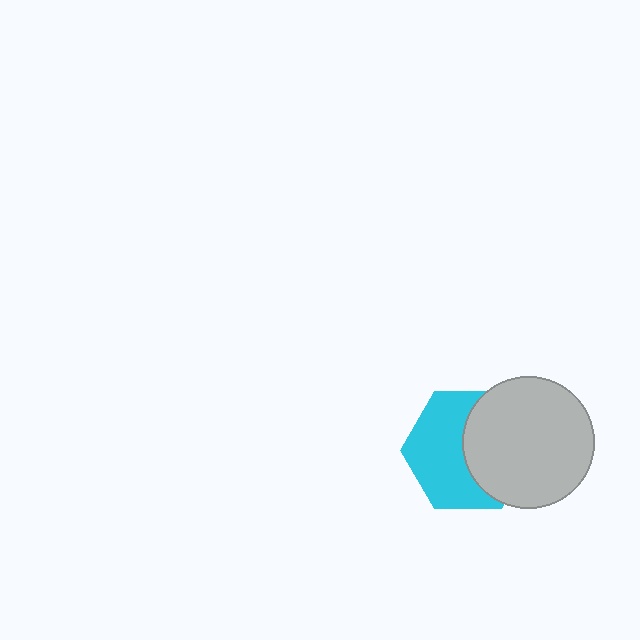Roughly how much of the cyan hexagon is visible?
About half of it is visible (roughly 55%).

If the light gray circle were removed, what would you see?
You would see the complete cyan hexagon.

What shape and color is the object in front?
The object in front is a light gray circle.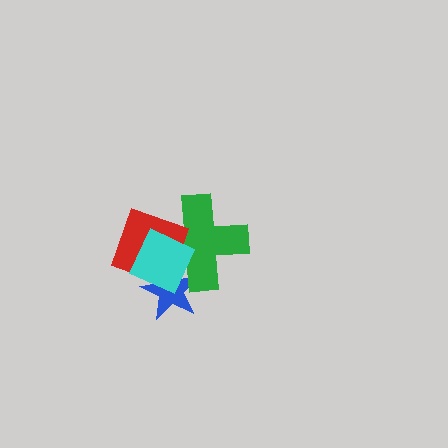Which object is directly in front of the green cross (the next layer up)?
The red diamond is directly in front of the green cross.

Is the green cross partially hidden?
Yes, it is partially covered by another shape.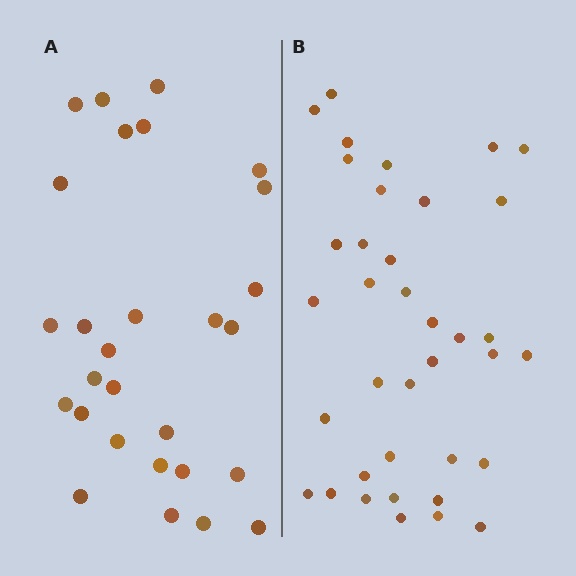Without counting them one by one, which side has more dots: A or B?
Region B (the right region) has more dots.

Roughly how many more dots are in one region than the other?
Region B has roughly 8 or so more dots than region A.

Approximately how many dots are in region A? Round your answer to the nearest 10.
About 30 dots. (The exact count is 28, which rounds to 30.)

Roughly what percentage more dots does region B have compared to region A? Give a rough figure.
About 30% more.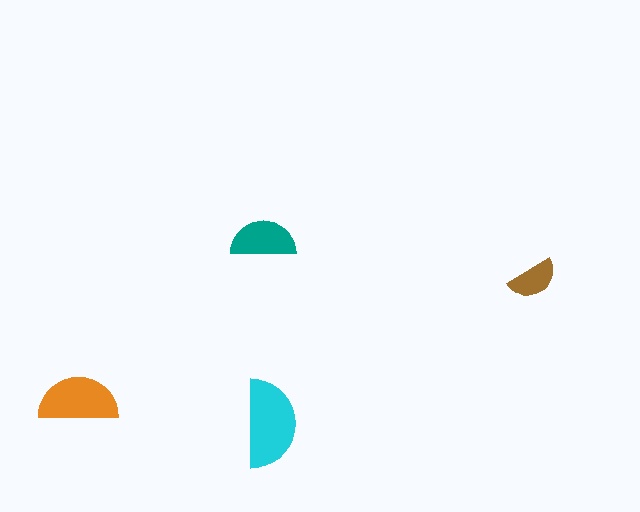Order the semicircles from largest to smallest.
the cyan one, the orange one, the teal one, the brown one.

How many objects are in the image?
There are 4 objects in the image.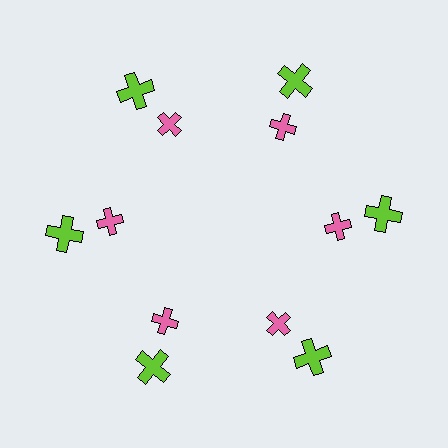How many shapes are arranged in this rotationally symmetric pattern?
There are 12 shapes, arranged in 6 groups of 2.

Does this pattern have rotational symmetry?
Yes, this pattern has 6-fold rotational symmetry. It looks the same after rotating 60 degrees around the center.